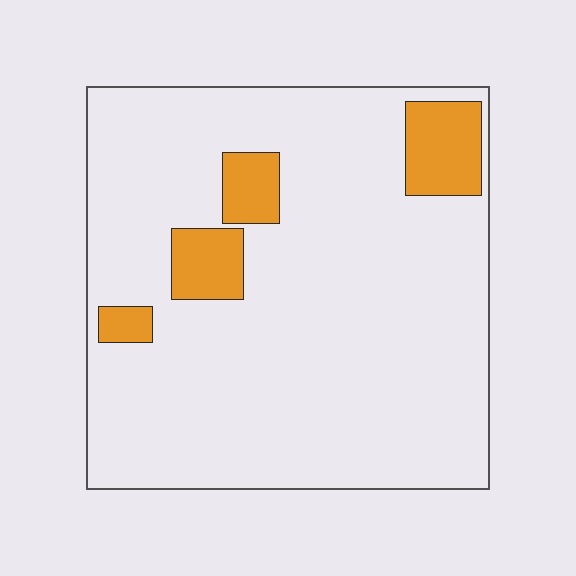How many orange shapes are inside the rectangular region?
4.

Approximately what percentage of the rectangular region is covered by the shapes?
Approximately 10%.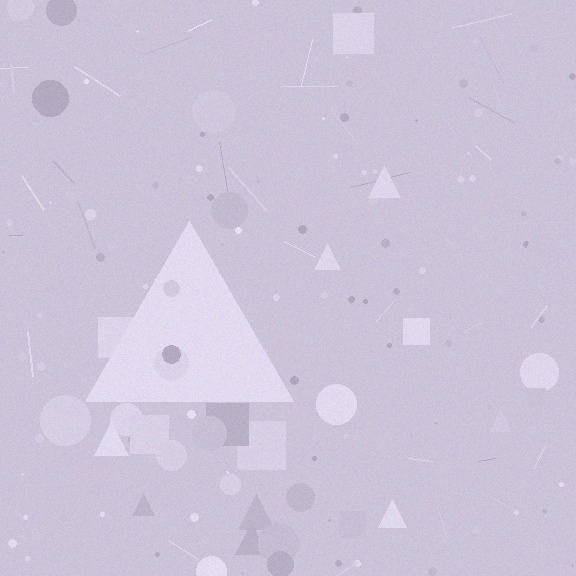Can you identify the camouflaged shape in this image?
The camouflaged shape is a triangle.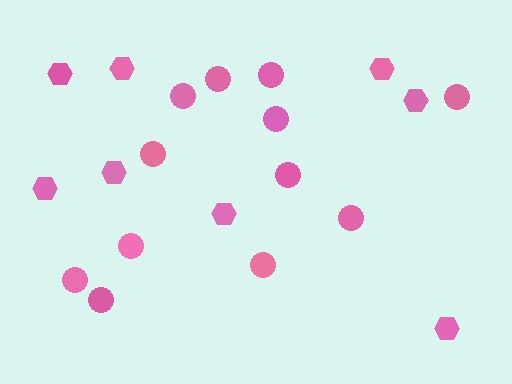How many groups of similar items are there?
There are 2 groups: one group of circles (12) and one group of hexagons (8).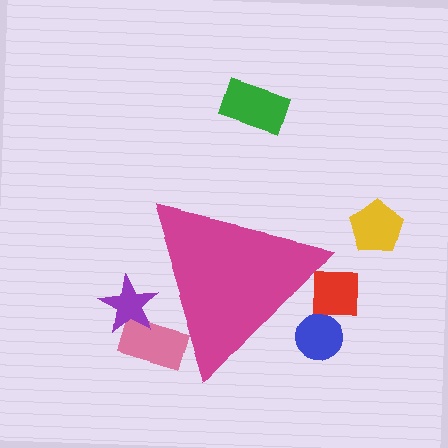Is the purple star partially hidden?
Yes, the purple star is partially hidden behind the magenta triangle.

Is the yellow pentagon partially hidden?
No, the yellow pentagon is fully visible.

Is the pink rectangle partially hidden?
Yes, the pink rectangle is partially hidden behind the magenta triangle.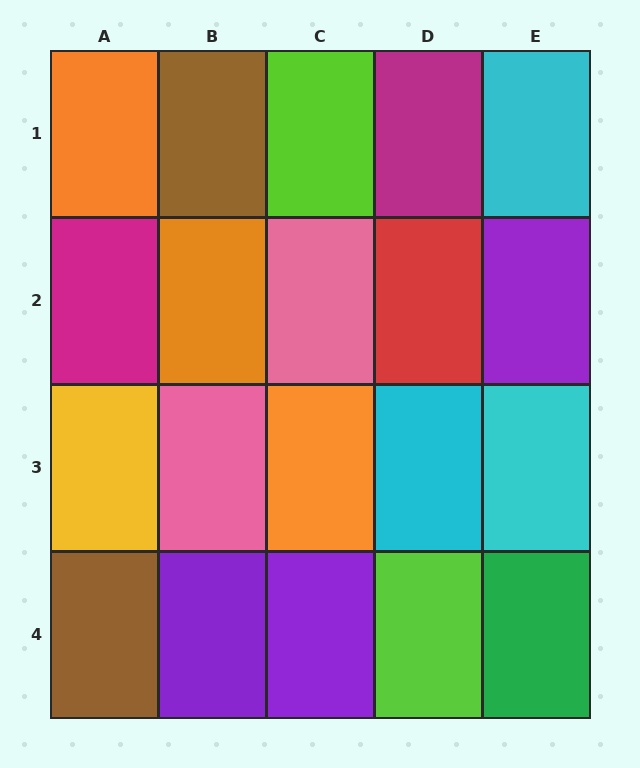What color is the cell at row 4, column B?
Purple.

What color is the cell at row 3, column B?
Pink.